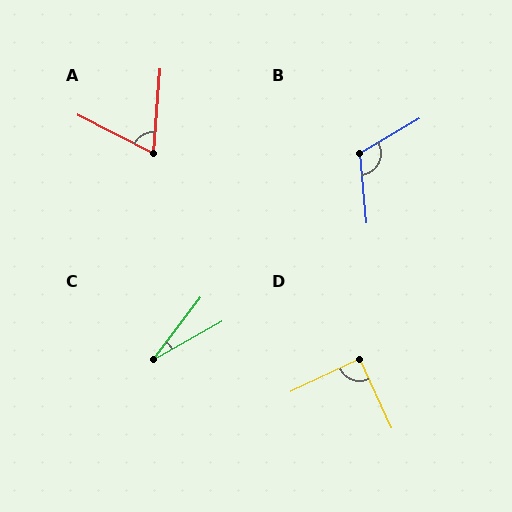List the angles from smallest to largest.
C (23°), A (67°), D (89°), B (115°).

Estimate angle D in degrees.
Approximately 89 degrees.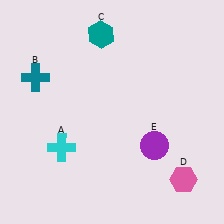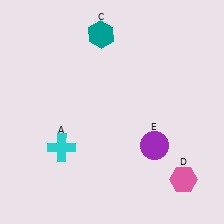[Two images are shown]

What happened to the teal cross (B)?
The teal cross (B) was removed in Image 2. It was in the top-left area of Image 1.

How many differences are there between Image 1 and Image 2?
There is 1 difference between the two images.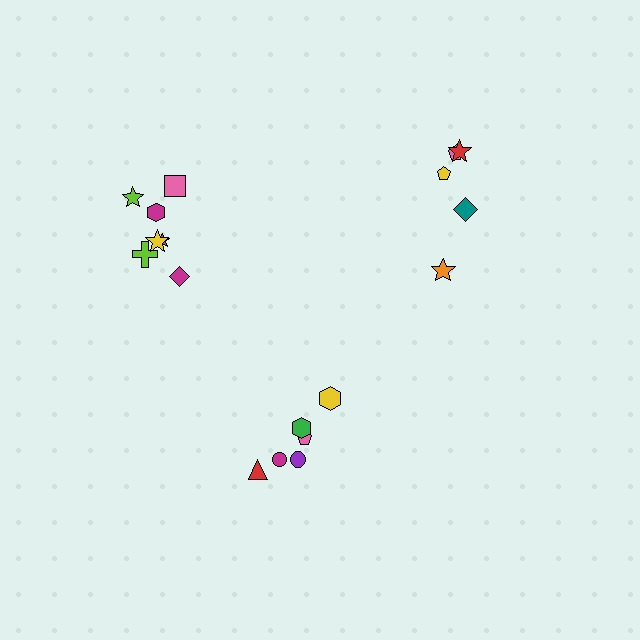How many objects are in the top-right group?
There are 5 objects.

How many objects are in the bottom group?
There are 6 objects.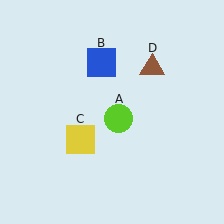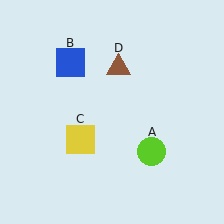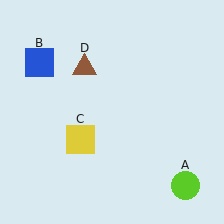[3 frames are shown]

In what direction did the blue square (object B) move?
The blue square (object B) moved left.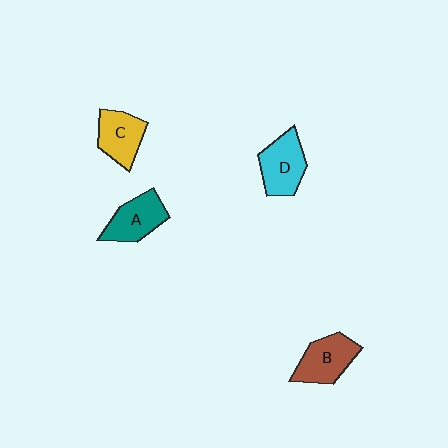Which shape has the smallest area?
Shape C (yellow).